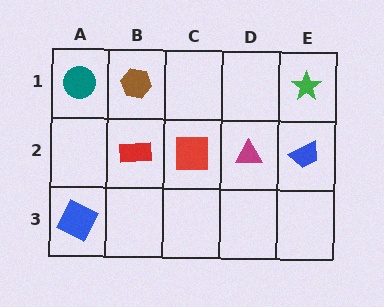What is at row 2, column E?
A blue trapezoid.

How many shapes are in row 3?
1 shape.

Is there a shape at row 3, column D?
No, that cell is empty.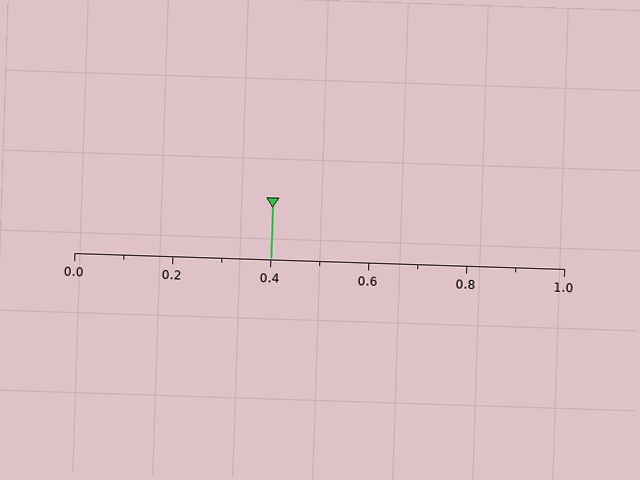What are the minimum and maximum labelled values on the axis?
The axis runs from 0.0 to 1.0.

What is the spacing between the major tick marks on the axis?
The major ticks are spaced 0.2 apart.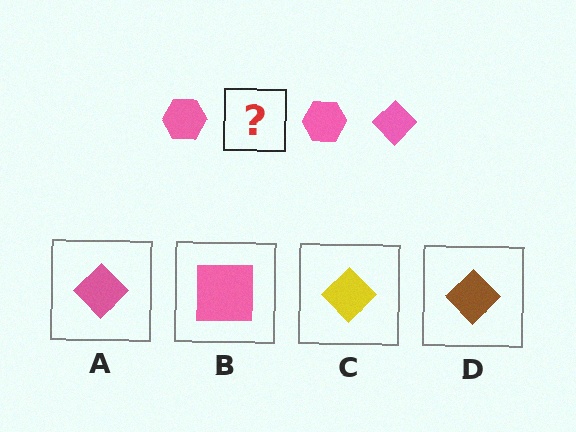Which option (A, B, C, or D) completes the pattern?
A.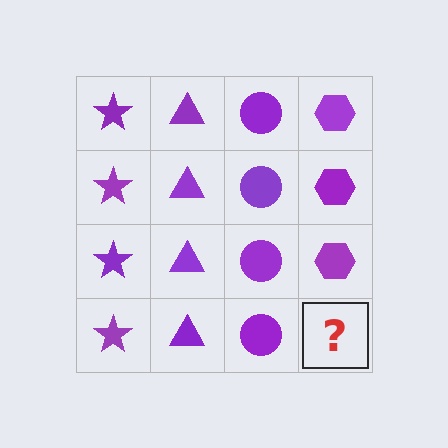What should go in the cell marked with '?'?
The missing cell should contain a purple hexagon.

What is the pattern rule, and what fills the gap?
The rule is that each column has a consistent shape. The gap should be filled with a purple hexagon.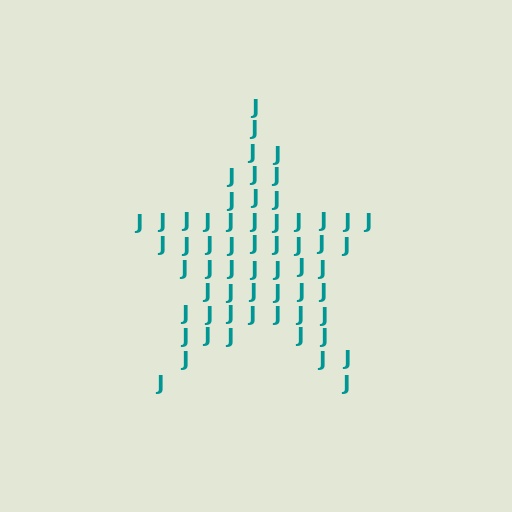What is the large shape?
The large shape is a star.